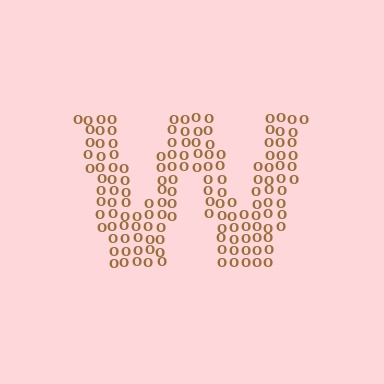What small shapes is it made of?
It is made of small letter O's.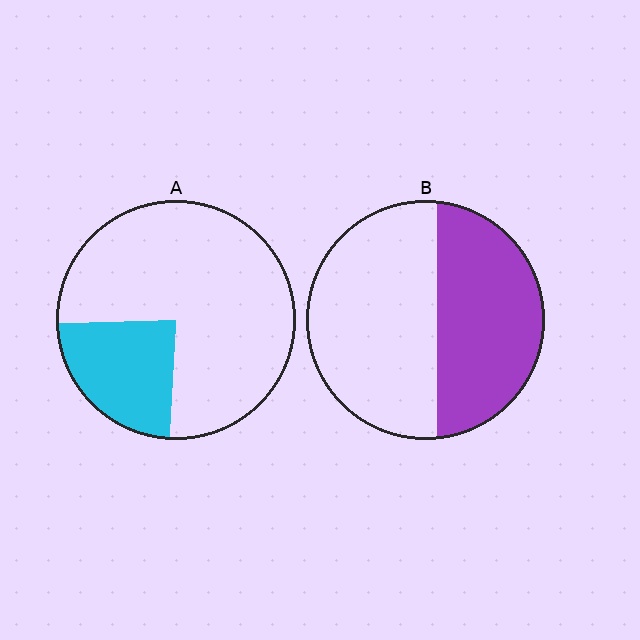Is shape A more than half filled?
No.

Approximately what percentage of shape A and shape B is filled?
A is approximately 25% and B is approximately 45%.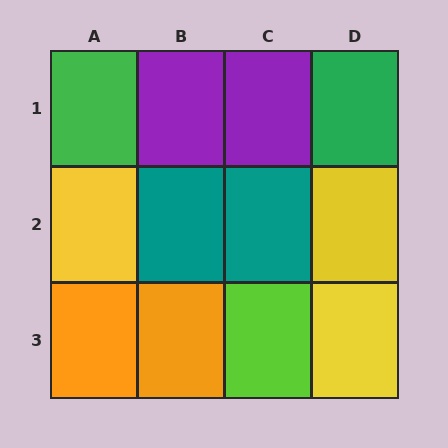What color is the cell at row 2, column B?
Teal.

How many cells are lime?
1 cell is lime.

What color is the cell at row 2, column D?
Yellow.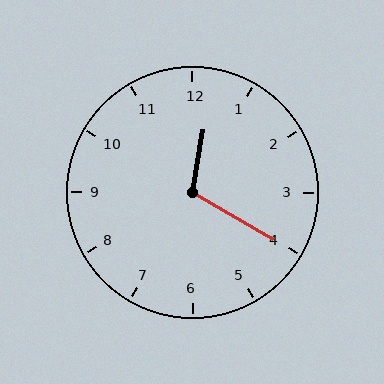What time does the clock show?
12:20.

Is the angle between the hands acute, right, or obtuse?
It is obtuse.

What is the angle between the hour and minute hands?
Approximately 110 degrees.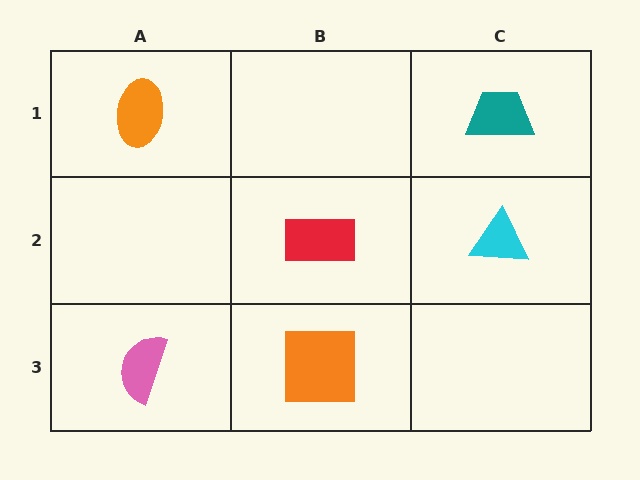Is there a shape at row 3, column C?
No, that cell is empty.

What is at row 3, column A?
A pink semicircle.